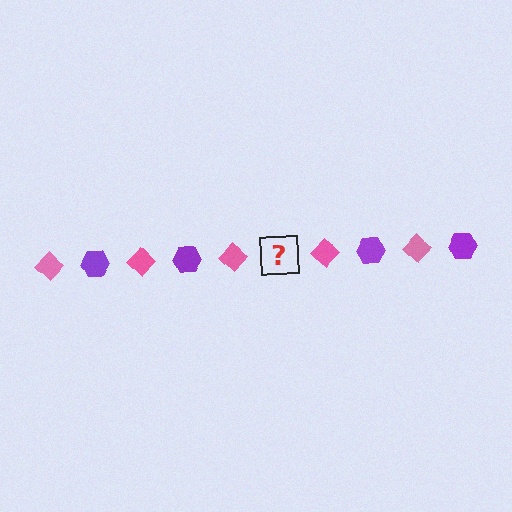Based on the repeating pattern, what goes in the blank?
The blank should be a purple hexagon.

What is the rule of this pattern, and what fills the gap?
The rule is that the pattern alternates between pink diamond and purple hexagon. The gap should be filled with a purple hexagon.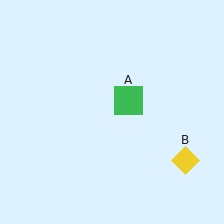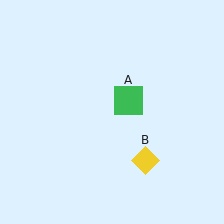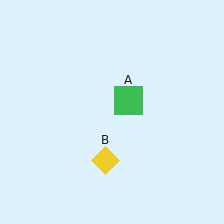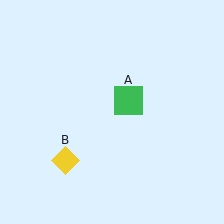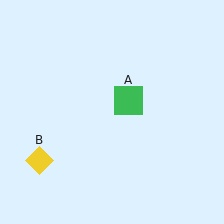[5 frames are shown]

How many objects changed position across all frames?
1 object changed position: yellow diamond (object B).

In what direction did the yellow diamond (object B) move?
The yellow diamond (object B) moved left.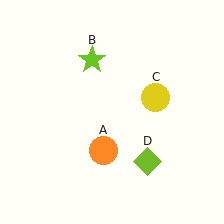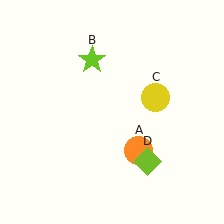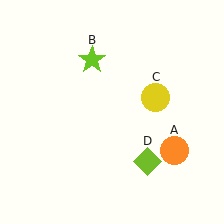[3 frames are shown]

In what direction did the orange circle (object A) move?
The orange circle (object A) moved right.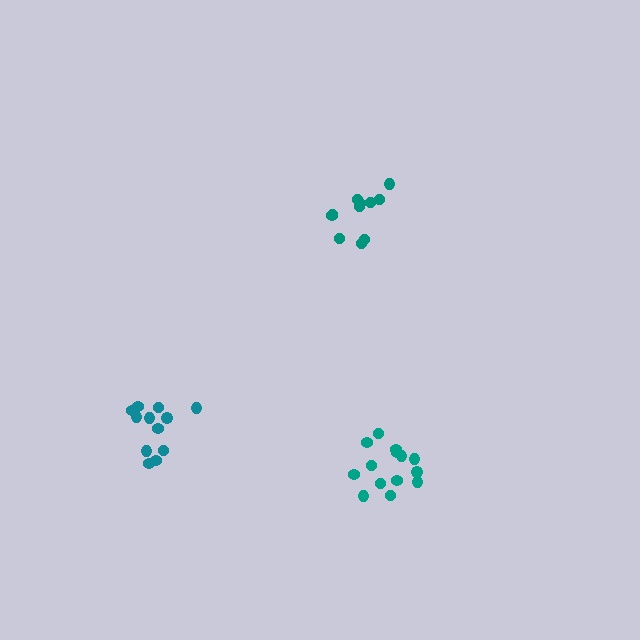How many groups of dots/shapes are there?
There are 3 groups.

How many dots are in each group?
Group 1: 11 dots, Group 2: 12 dots, Group 3: 14 dots (37 total).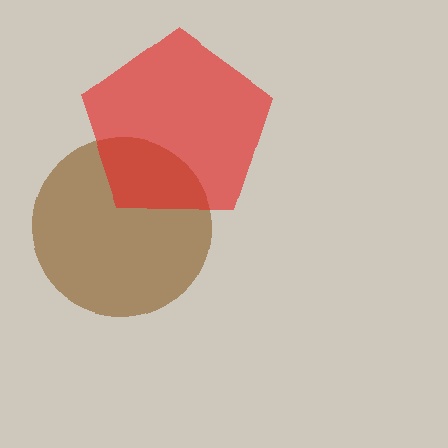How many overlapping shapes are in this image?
There are 2 overlapping shapes in the image.